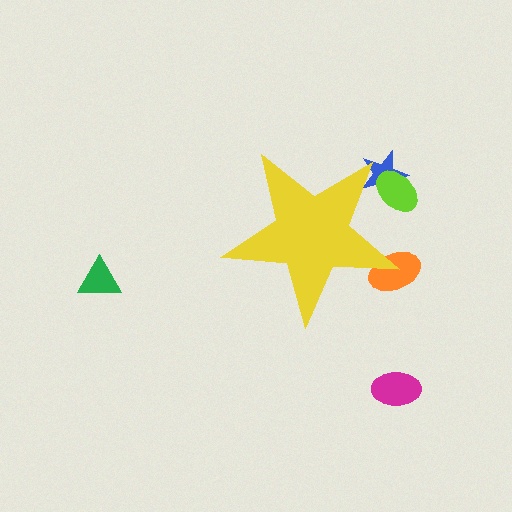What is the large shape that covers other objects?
A yellow star.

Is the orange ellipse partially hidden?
Yes, the orange ellipse is partially hidden behind the yellow star.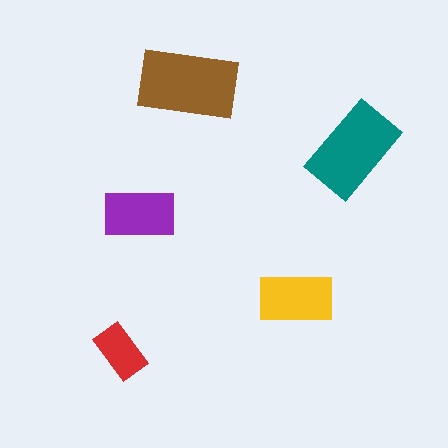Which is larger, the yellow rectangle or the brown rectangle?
The brown one.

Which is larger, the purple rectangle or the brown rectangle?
The brown one.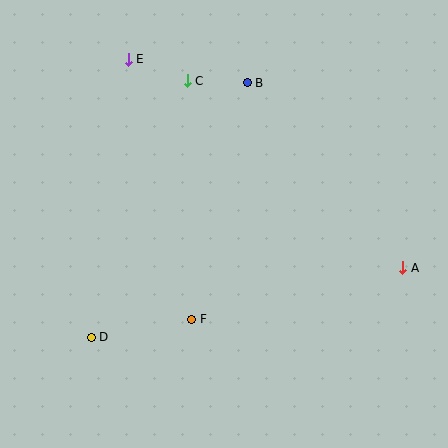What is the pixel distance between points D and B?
The distance between D and B is 299 pixels.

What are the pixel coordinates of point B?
Point B is at (247, 83).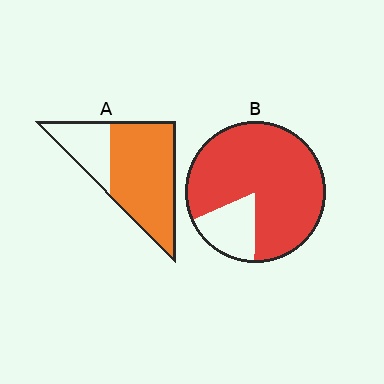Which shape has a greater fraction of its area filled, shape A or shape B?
Shape B.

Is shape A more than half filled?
Yes.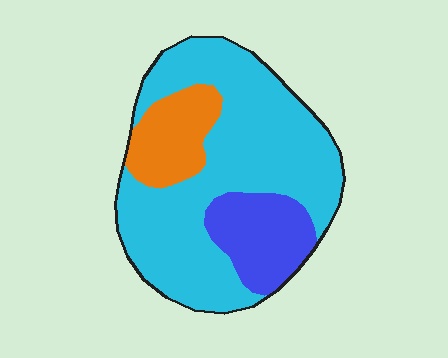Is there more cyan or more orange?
Cyan.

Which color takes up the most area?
Cyan, at roughly 70%.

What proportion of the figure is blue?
Blue covers 18% of the figure.